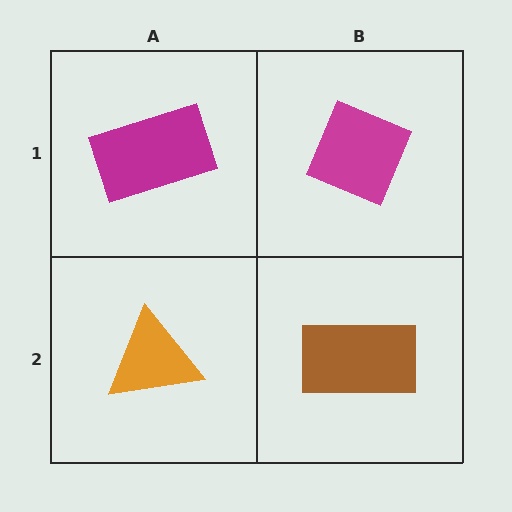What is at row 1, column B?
A magenta diamond.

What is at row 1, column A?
A magenta rectangle.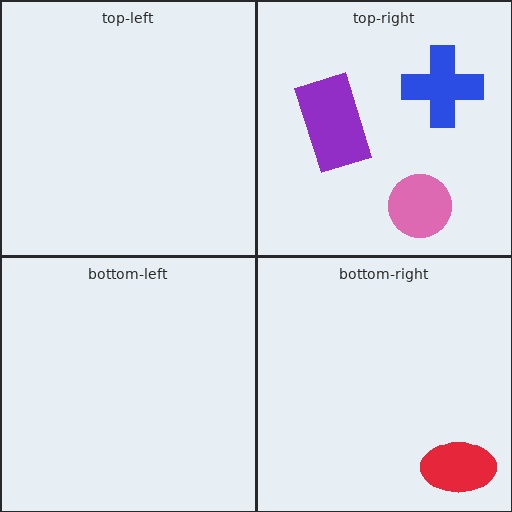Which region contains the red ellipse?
The bottom-right region.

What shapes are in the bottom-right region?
The red ellipse.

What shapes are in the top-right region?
The blue cross, the pink circle, the purple rectangle.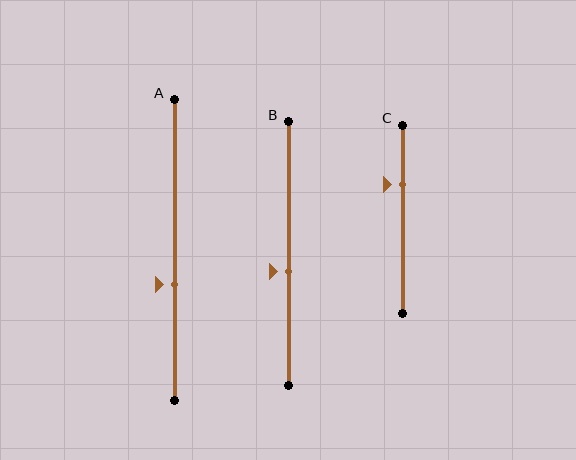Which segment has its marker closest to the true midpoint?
Segment B has its marker closest to the true midpoint.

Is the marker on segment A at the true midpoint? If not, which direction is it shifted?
No, the marker on segment A is shifted downward by about 11% of the segment length.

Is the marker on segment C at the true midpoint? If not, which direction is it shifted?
No, the marker on segment C is shifted upward by about 19% of the segment length.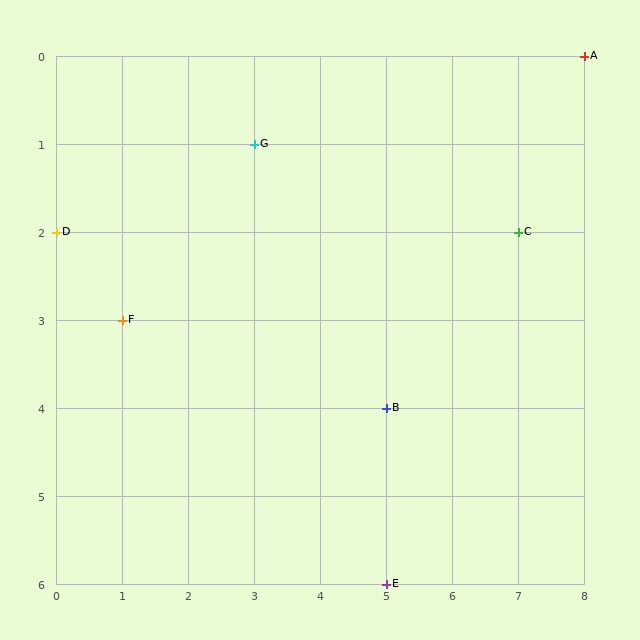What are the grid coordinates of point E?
Point E is at grid coordinates (5, 6).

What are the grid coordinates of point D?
Point D is at grid coordinates (0, 2).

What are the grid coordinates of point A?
Point A is at grid coordinates (8, 0).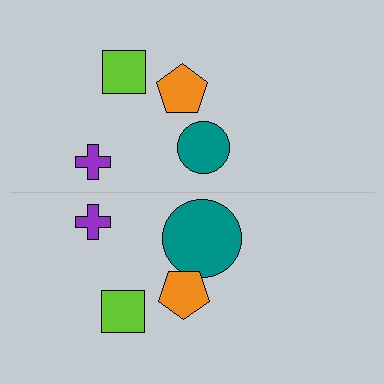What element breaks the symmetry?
The teal circle on the bottom side has a different size than its mirror counterpart.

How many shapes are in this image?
There are 8 shapes in this image.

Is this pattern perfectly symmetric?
No, the pattern is not perfectly symmetric. The teal circle on the bottom side has a different size than its mirror counterpart.